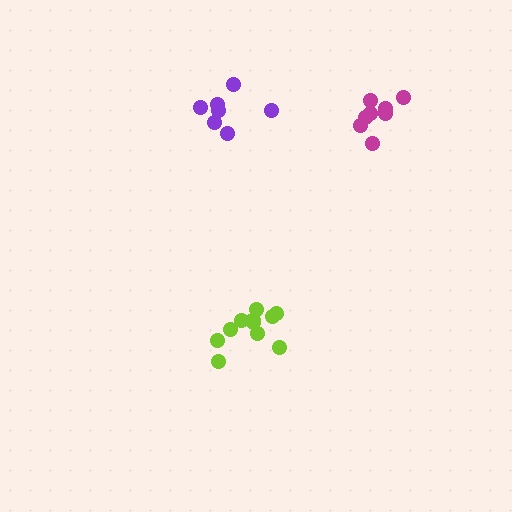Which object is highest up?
The purple cluster is topmost.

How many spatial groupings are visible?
There are 3 spatial groupings.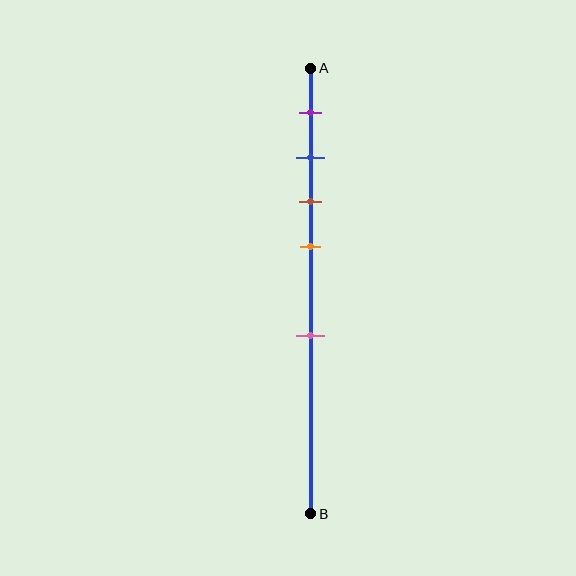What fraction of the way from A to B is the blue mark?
The blue mark is approximately 20% (0.2) of the way from A to B.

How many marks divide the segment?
There are 5 marks dividing the segment.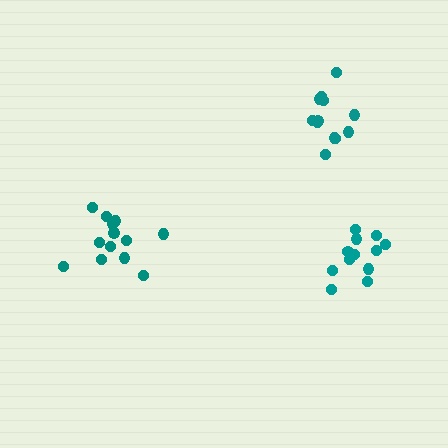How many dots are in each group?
Group 1: 13 dots, Group 2: 12 dots, Group 3: 12 dots (37 total).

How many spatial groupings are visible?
There are 3 spatial groupings.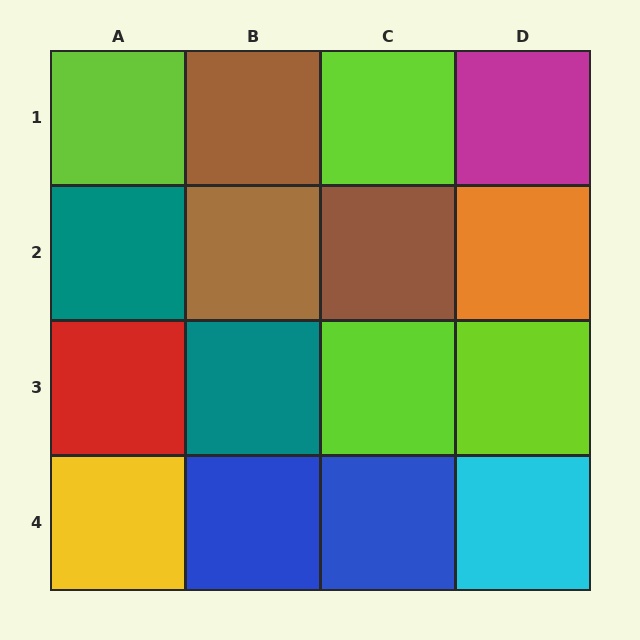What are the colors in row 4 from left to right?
Yellow, blue, blue, cyan.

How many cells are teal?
2 cells are teal.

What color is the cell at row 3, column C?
Lime.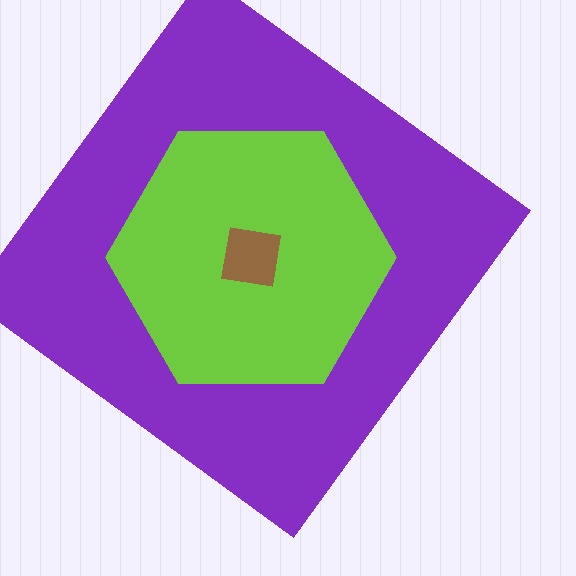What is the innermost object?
The brown square.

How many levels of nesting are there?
3.